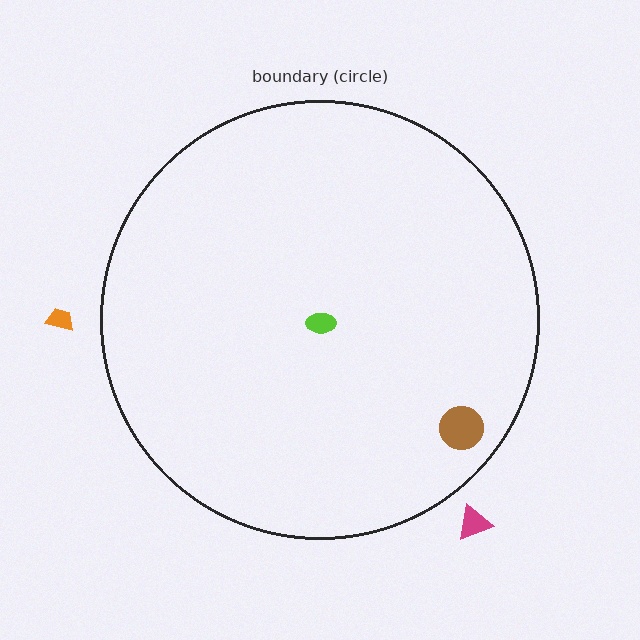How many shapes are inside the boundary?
2 inside, 2 outside.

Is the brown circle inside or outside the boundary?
Inside.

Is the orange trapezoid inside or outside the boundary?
Outside.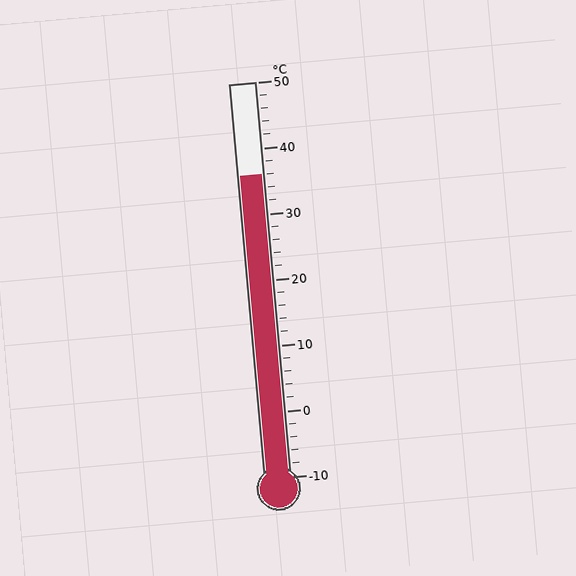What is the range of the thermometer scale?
The thermometer scale ranges from -10°C to 50°C.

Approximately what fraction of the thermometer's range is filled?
The thermometer is filled to approximately 75% of its range.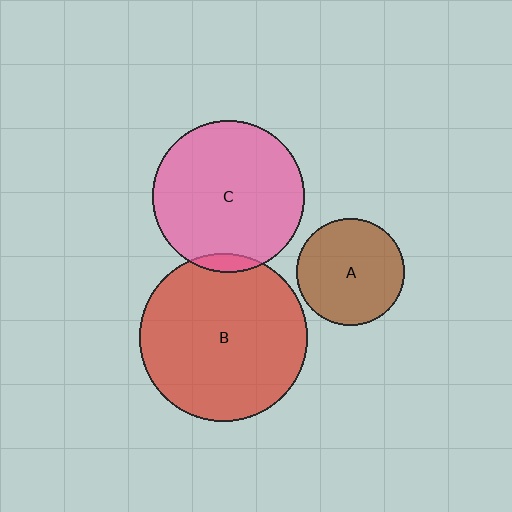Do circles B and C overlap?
Yes.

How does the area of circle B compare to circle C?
Approximately 1.2 times.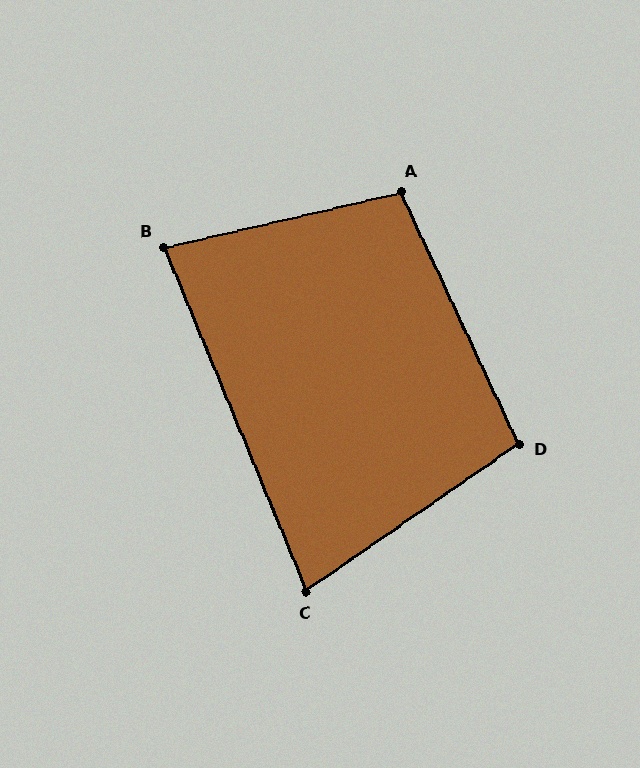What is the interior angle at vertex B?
Approximately 80 degrees (acute).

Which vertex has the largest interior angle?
A, at approximately 102 degrees.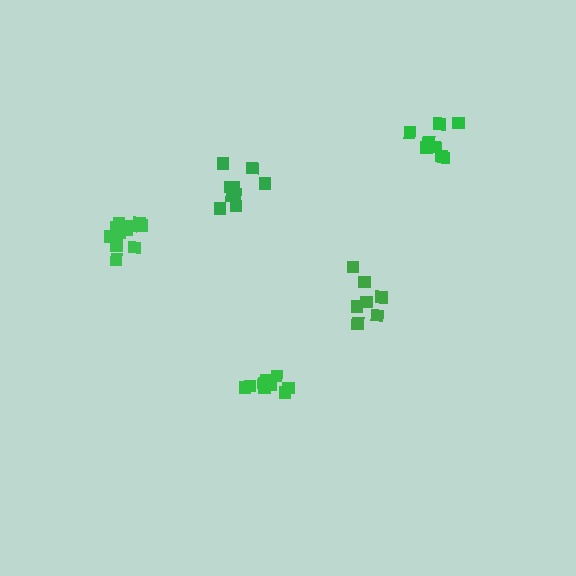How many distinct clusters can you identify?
There are 5 distinct clusters.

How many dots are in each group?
Group 1: 12 dots, Group 2: 7 dots, Group 3: 9 dots, Group 4: 8 dots, Group 5: 9 dots (45 total).